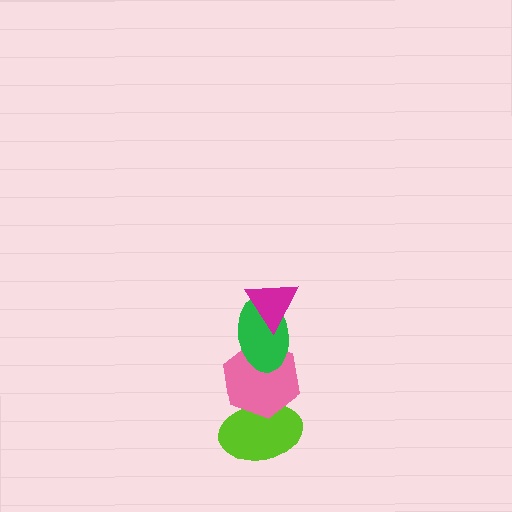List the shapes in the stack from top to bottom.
From top to bottom: the magenta triangle, the green ellipse, the pink hexagon, the lime ellipse.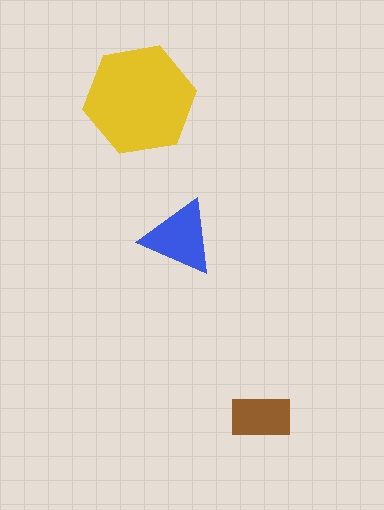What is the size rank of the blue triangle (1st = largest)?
2nd.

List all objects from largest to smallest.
The yellow hexagon, the blue triangle, the brown rectangle.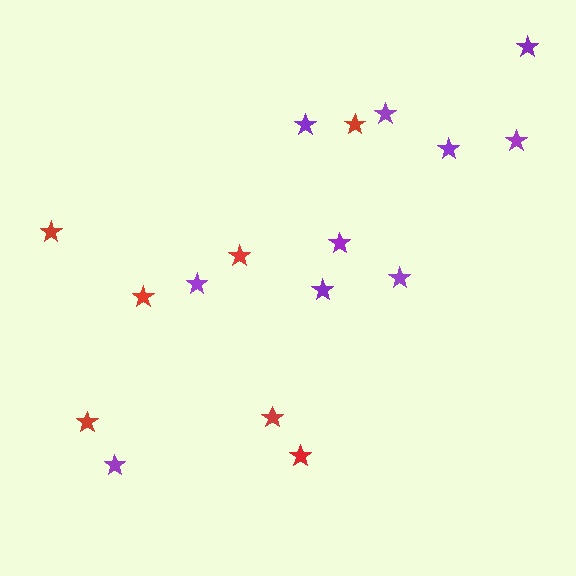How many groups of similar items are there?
There are 2 groups: one group of red stars (7) and one group of purple stars (10).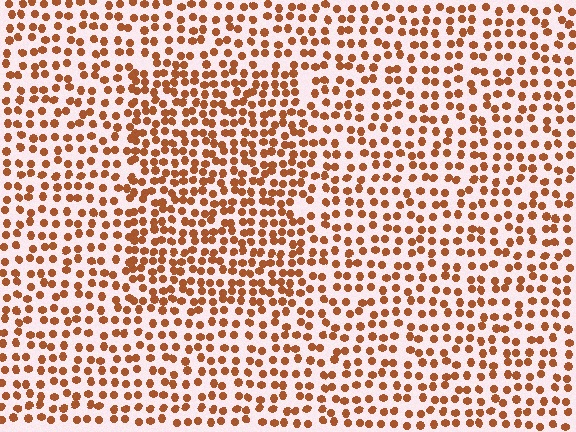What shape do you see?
I see a rectangle.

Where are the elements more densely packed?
The elements are more densely packed inside the rectangle boundary.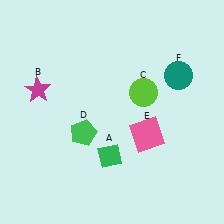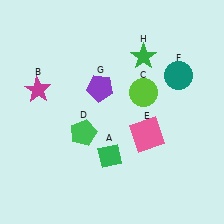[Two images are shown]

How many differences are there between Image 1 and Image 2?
There are 2 differences between the two images.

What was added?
A purple pentagon (G), a green star (H) were added in Image 2.